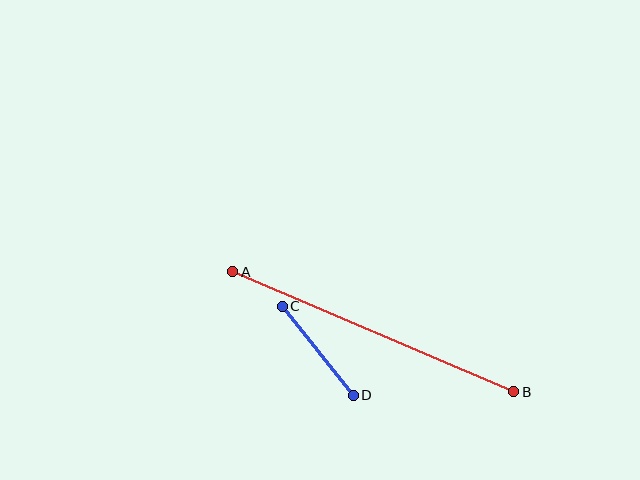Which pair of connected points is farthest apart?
Points A and B are farthest apart.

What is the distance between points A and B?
The distance is approximately 305 pixels.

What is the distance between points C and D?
The distance is approximately 114 pixels.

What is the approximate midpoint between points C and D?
The midpoint is at approximately (318, 351) pixels.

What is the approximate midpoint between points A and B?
The midpoint is at approximately (373, 332) pixels.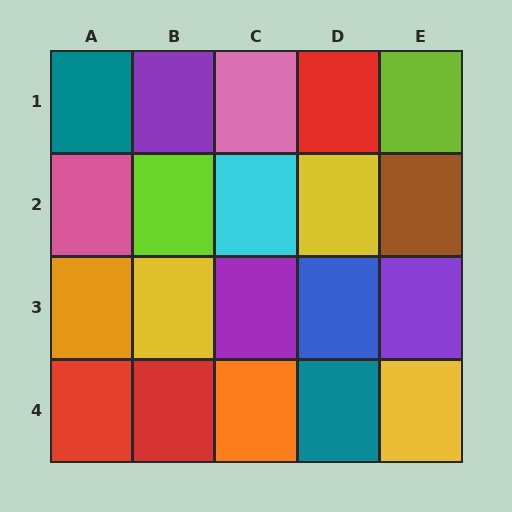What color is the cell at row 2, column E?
Brown.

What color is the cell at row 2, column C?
Cyan.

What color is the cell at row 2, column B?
Lime.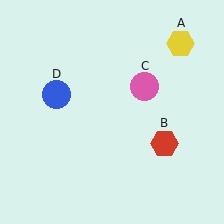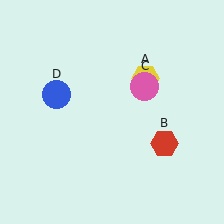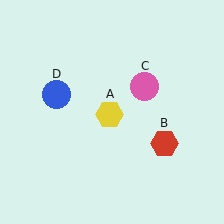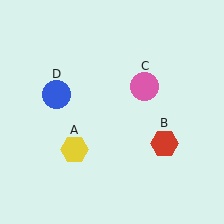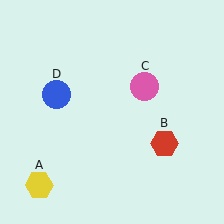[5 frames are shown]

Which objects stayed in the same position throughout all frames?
Red hexagon (object B) and pink circle (object C) and blue circle (object D) remained stationary.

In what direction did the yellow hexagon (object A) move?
The yellow hexagon (object A) moved down and to the left.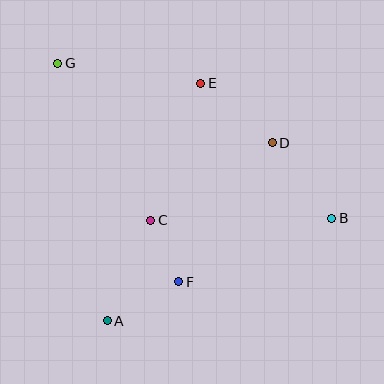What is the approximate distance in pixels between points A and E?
The distance between A and E is approximately 256 pixels.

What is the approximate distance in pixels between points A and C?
The distance between A and C is approximately 110 pixels.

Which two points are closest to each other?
Points C and F are closest to each other.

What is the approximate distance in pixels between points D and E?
The distance between D and E is approximately 93 pixels.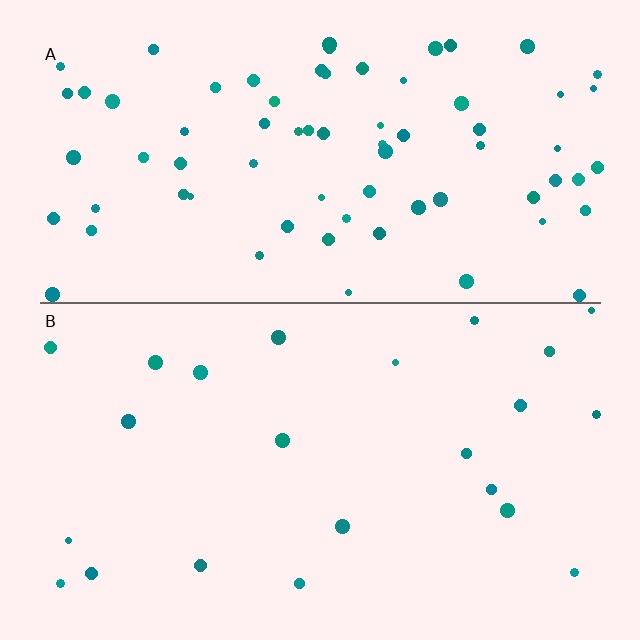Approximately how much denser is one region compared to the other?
Approximately 3.2× — region A over region B.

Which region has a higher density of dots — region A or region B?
A (the top).